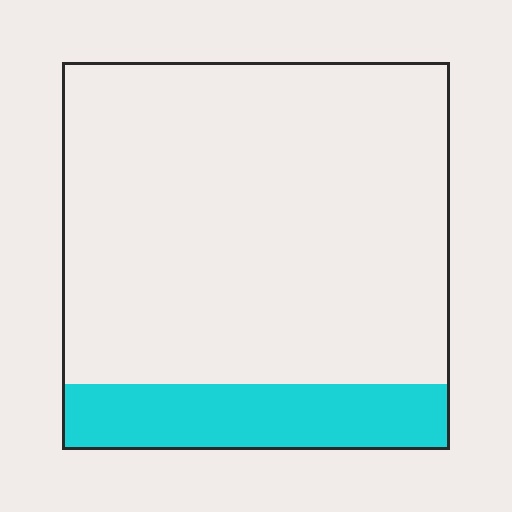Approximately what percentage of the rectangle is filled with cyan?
Approximately 15%.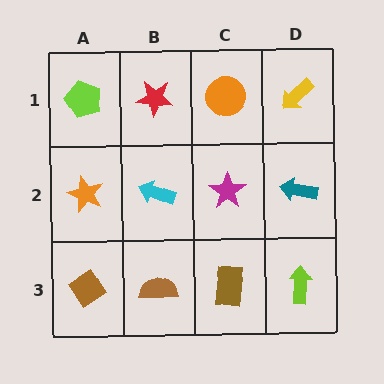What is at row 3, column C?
A brown rectangle.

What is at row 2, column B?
A cyan arrow.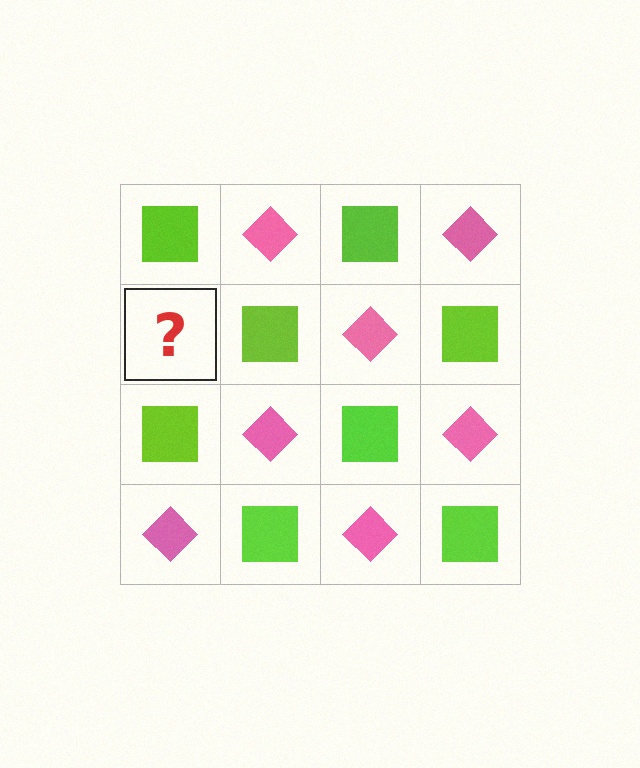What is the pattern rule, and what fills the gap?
The rule is that it alternates lime square and pink diamond in a checkerboard pattern. The gap should be filled with a pink diamond.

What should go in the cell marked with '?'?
The missing cell should contain a pink diamond.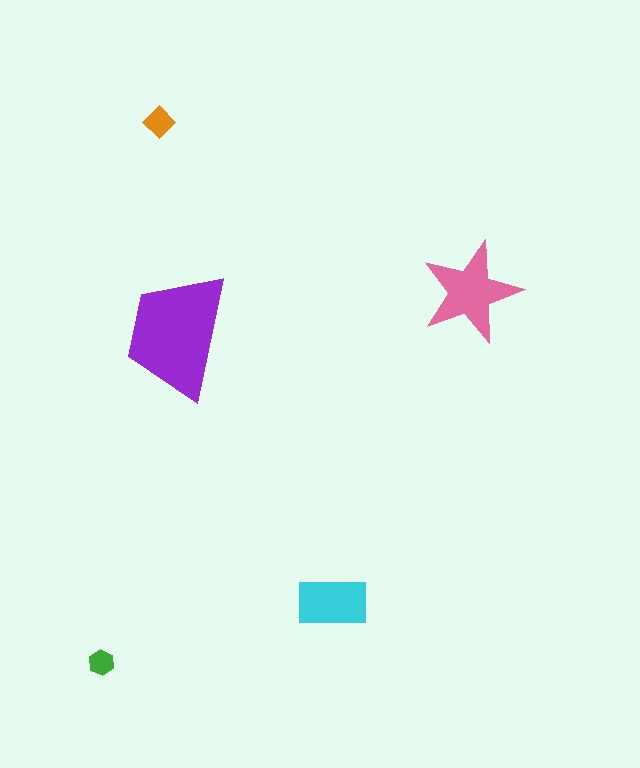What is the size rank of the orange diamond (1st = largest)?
4th.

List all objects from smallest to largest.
The green hexagon, the orange diamond, the cyan rectangle, the pink star, the purple trapezoid.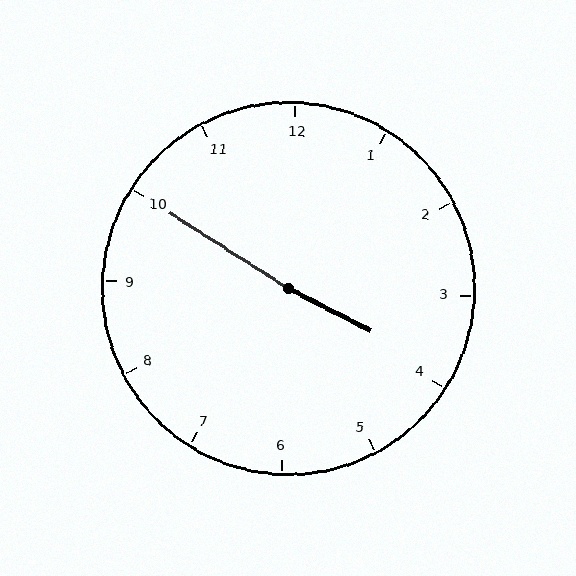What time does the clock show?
3:50.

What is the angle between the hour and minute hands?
Approximately 175 degrees.